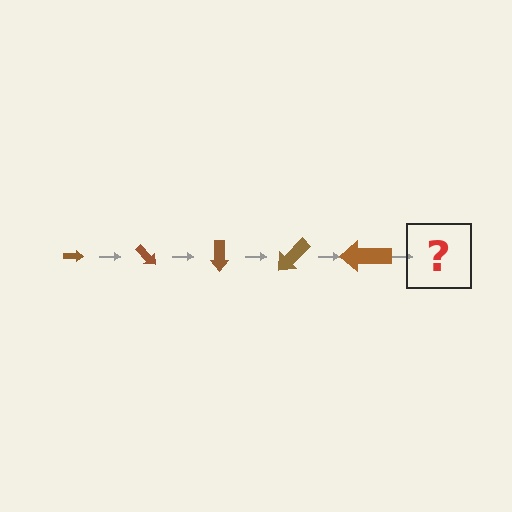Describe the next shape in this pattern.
It should be an arrow, larger than the previous one and rotated 225 degrees from the start.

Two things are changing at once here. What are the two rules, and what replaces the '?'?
The two rules are that the arrow grows larger each step and it rotates 45 degrees each step. The '?' should be an arrow, larger than the previous one and rotated 225 degrees from the start.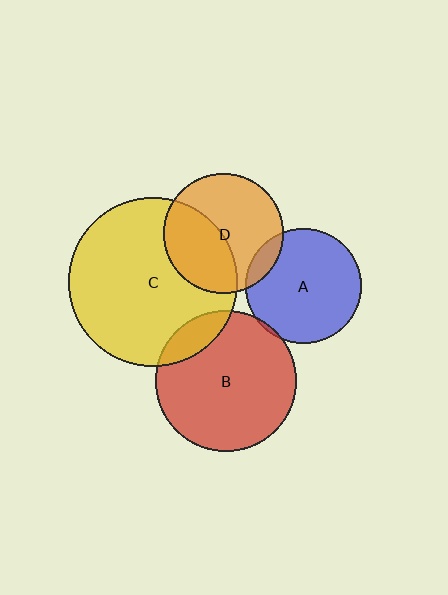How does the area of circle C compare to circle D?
Approximately 2.0 times.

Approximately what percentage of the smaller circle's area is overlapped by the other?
Approximately 5%.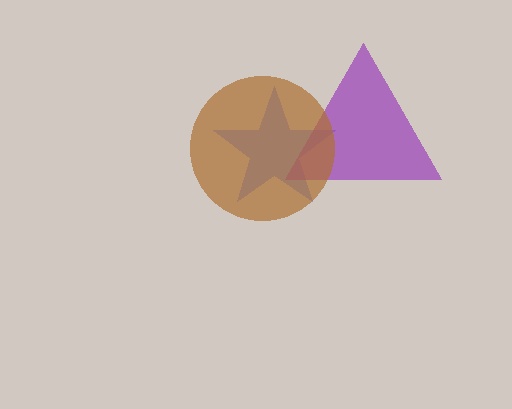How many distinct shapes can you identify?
There are 3 distinct shapes: a blue star, a purple triangle, a brown circle.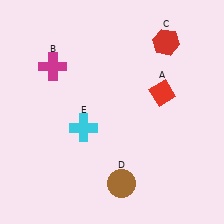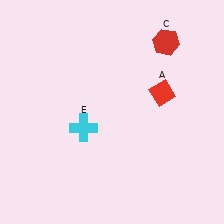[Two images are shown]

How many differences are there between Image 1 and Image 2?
There are 2 differences between the two images.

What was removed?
The magenta cross (B), the brown circle (D) were removed in Image 2.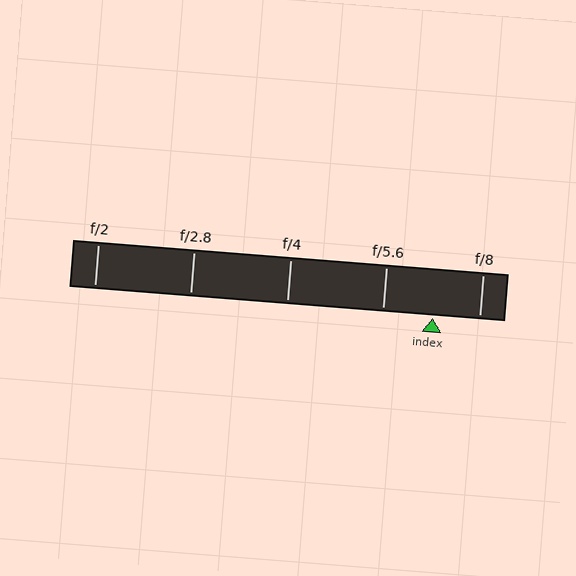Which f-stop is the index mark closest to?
The index mark is closest to f/8.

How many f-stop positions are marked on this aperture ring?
There are 5 f-stop positions marked.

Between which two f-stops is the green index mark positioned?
The index mark is between f/5.6 and f/8.